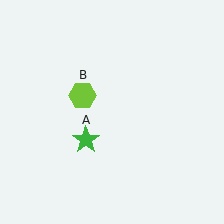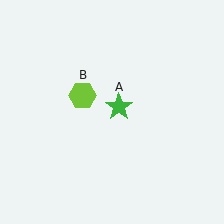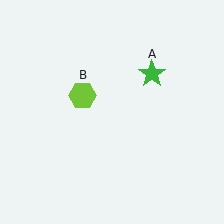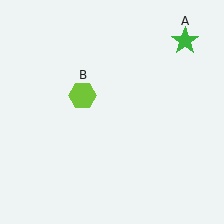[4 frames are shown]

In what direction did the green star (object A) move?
The green star (object A) moved up and to the right.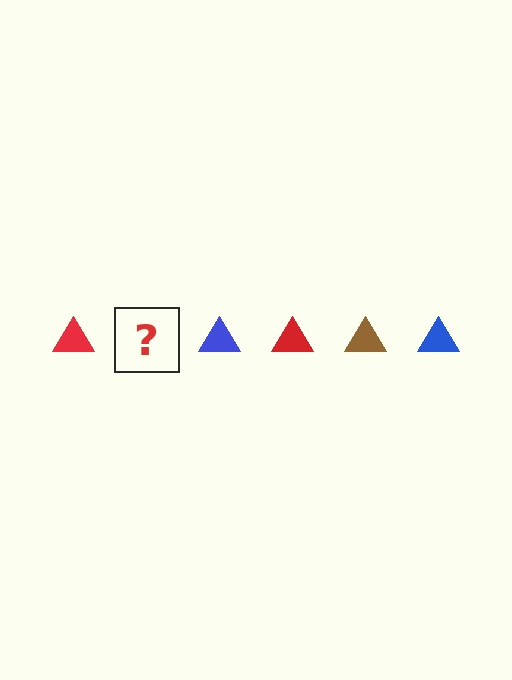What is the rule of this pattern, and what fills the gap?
The rule is that the pattern cycles through red, brown, blue triangles. The gap should be filled with a brown triangle.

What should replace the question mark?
The question mark should be replaced with a brown triangle.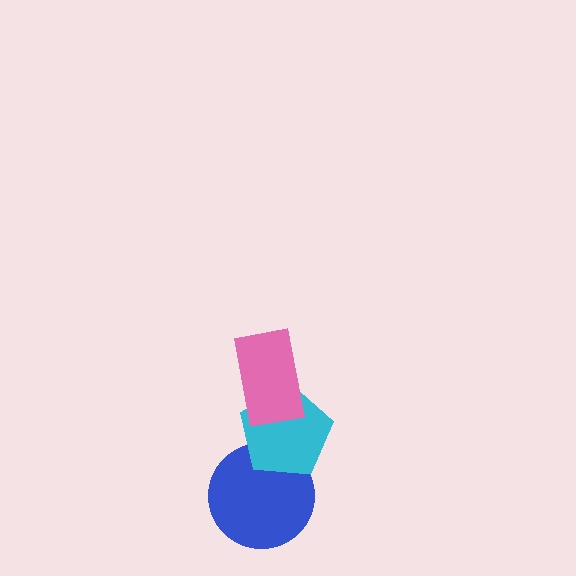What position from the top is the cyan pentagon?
The cyan pentagon is 2nd from the top.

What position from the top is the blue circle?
The blue circle is 3rd from the top.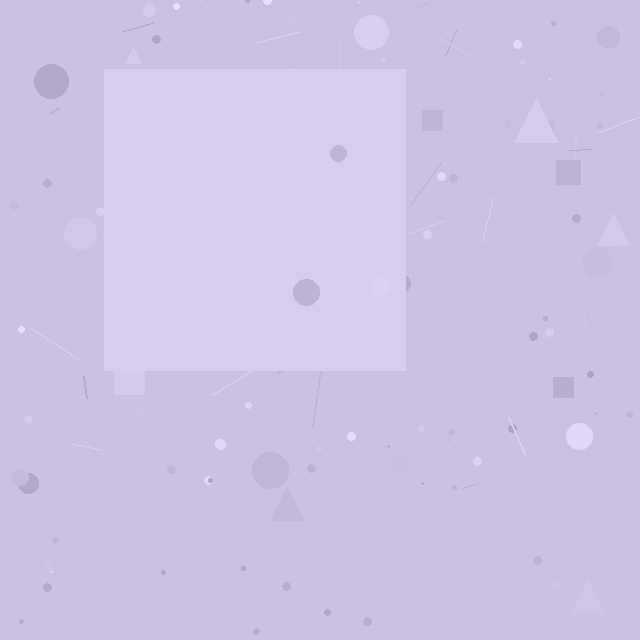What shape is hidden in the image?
A square is hidden in the image.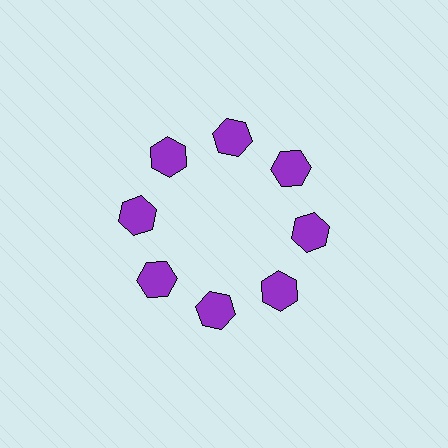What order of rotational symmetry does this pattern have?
This pattern has 8-fold rotational symmetry.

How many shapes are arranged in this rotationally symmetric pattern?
There are 8 shapes, arranged in 8 groups of 1.